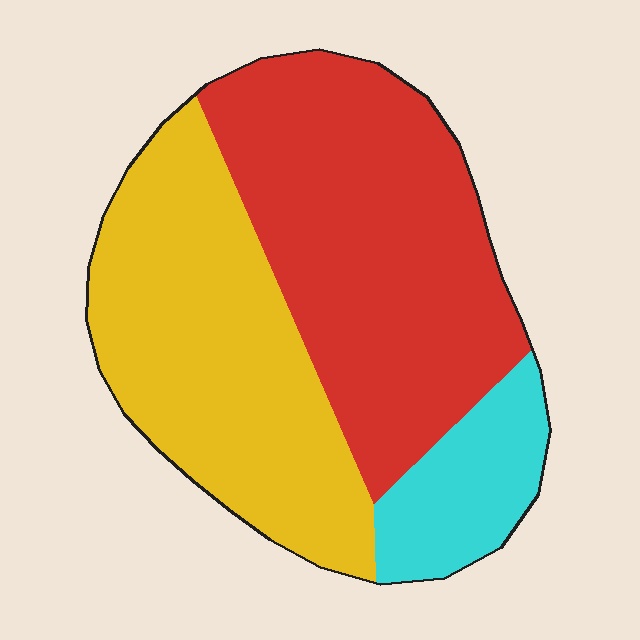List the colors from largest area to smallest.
From largest to smallest: red, yellow, cyan.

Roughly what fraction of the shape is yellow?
Yellow covers roughly 40% of the shape.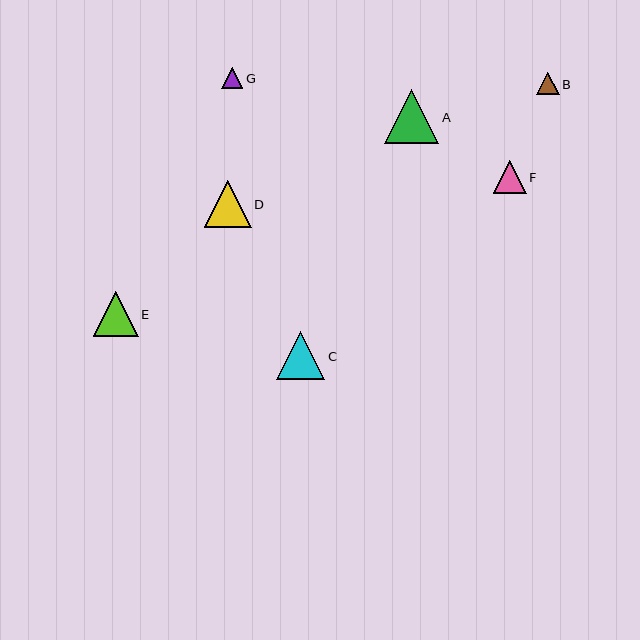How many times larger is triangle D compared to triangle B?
Triangle D is approximately 2.1 times the size of triangle B.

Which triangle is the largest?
Triangle A is the largest with a size of approximately 54 pixels.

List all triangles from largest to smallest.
From largest to smallest: A, C, D, E, F, B, G.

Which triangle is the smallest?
Triangle G is the smallest with a size of approximately 21 pixels.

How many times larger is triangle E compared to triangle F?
Triangle E is approximately 1.4 times the size of triangle F.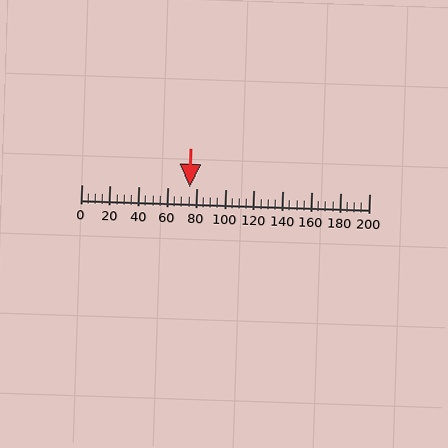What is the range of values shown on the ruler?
The ruler shows values from 0 to 200.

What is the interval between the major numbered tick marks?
The major tick marks are spaced 20 units apart.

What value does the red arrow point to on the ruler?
The red arrow points to approximately 75.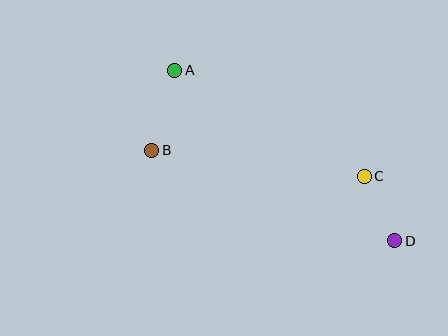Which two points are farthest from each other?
Points A and D are farthest from each other.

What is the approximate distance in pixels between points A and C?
The distance between A and C is approximately 217 pixels.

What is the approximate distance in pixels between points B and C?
The distance between B and C is approximately 214 pixels.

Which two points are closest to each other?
Points C and D are closest to each other.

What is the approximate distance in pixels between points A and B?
The distance between A and B is approximately 83 pixels.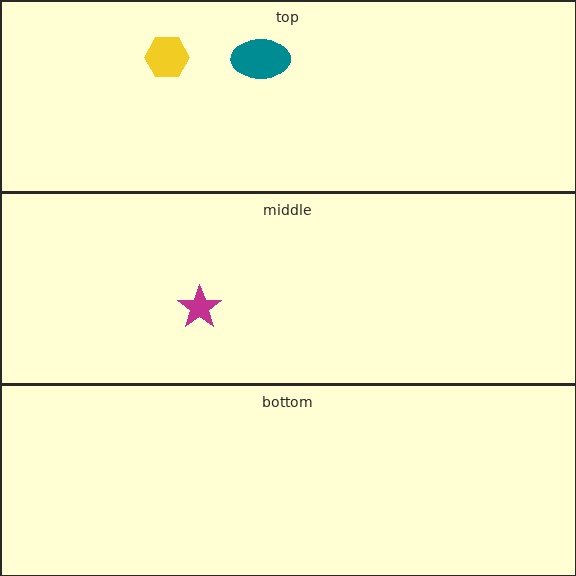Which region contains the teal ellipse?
The top region.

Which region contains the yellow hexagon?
The top region.